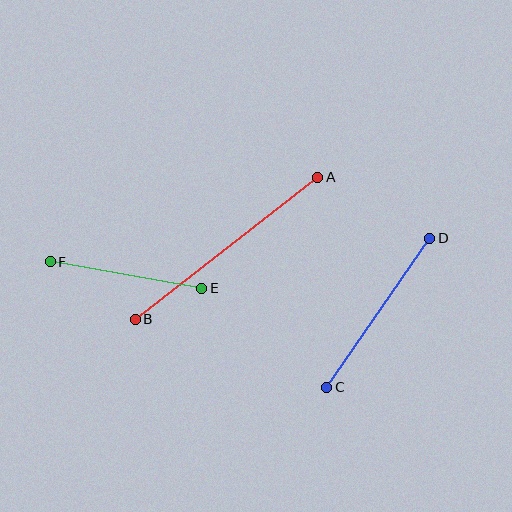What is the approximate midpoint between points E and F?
The midpoint is at approximately (126, 275) pixels.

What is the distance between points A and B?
The distance is approximately 231 pixels.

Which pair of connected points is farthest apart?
Points A and B are farthest apart.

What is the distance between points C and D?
The distance is approximately 181 pixels.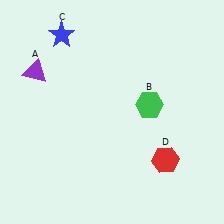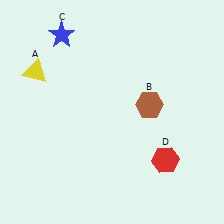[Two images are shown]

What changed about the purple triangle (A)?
In Image 1, A is purple. In Image 2, it changed to yellow.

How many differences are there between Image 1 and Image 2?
There are 2 differences between the two images.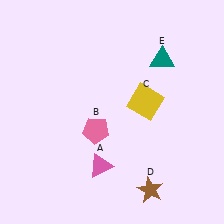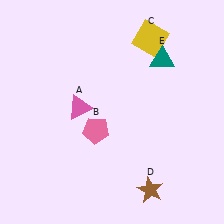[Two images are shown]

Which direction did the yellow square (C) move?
The yellow square (C) moved up.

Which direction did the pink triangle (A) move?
The pink triangle (A) moved up.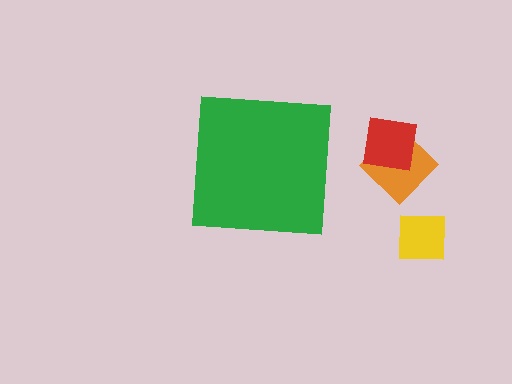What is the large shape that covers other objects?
A green square.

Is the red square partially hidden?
No, the red square is fully visible.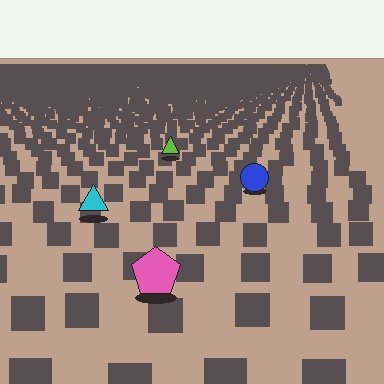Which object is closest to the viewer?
The pink pentagon is closest. The texture marks near it are larger and more spread out.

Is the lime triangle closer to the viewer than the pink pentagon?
No. The pink pentagon is closer — you can tell from the texture gradient: the ground texture is coarser near it.